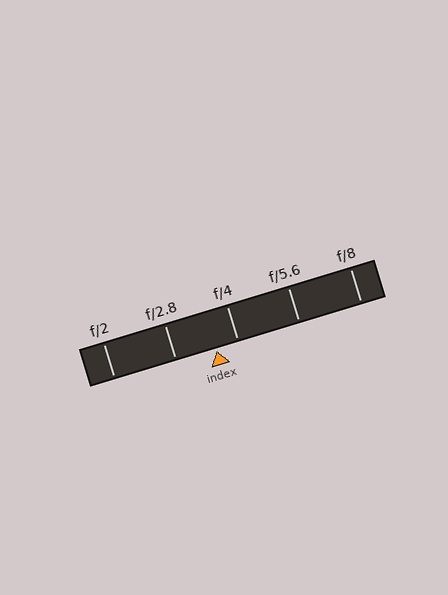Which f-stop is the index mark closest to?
The index mark is closest to f/4.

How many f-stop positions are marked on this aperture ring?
There are 5 f-stop positions marked.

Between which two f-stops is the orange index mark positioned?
The index mark is between f/2.8 and f/4.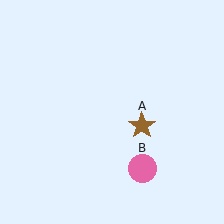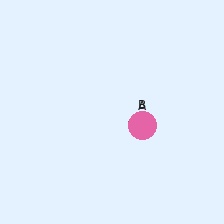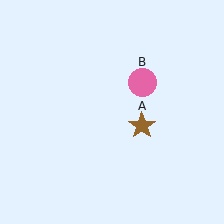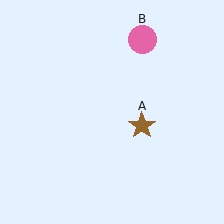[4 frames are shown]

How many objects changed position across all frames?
1 object changed position: pink circle (object B).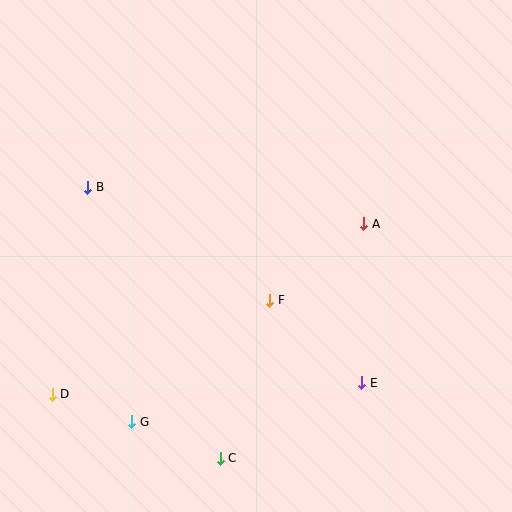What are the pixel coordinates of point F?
Point F is at (270, 300).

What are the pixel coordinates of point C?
Point C is at (220, 458).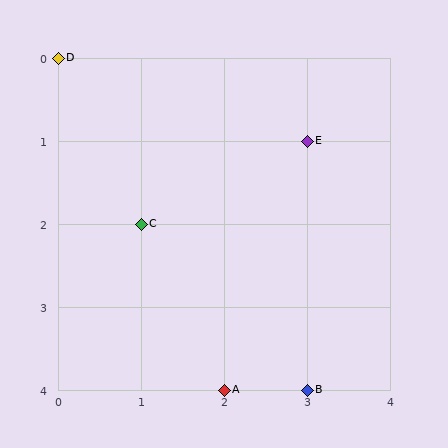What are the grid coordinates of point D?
Point D is at grid coordinates (0, 0).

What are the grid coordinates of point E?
Point E is at grid coordinates (3, 1).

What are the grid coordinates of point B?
Point B is at grid coordinates (3, 4).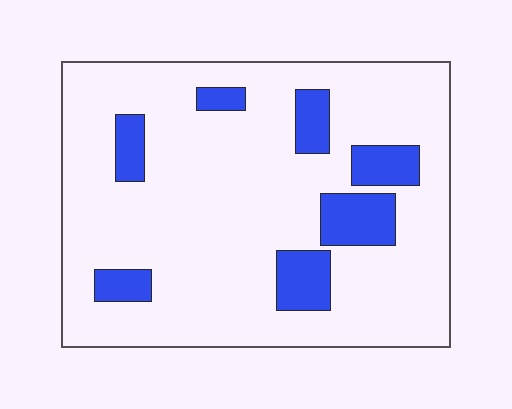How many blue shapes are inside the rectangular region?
7.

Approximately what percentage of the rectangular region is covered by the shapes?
Approximately 15%.